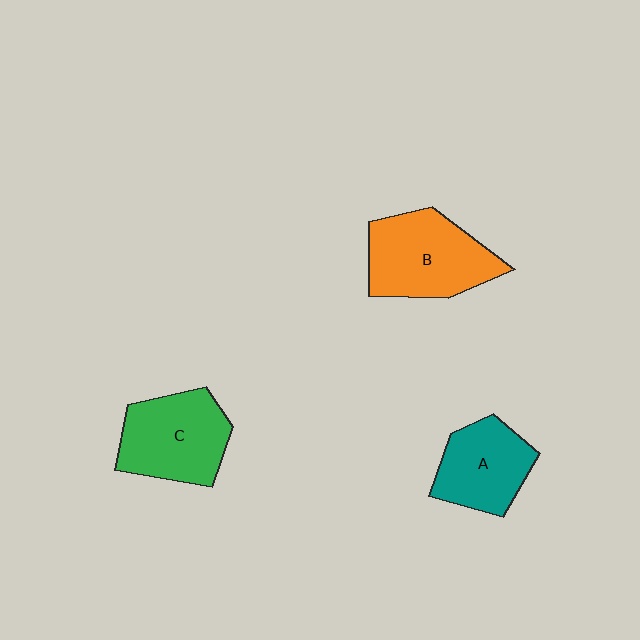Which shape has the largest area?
Shape B (orange).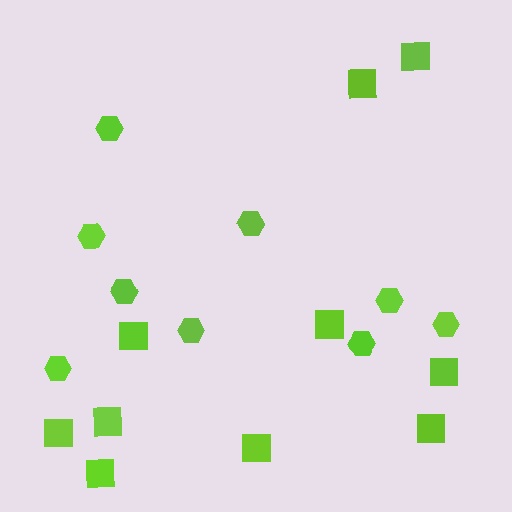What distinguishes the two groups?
There are 2 groups: one group of squares (10) and one group of hexagons (9).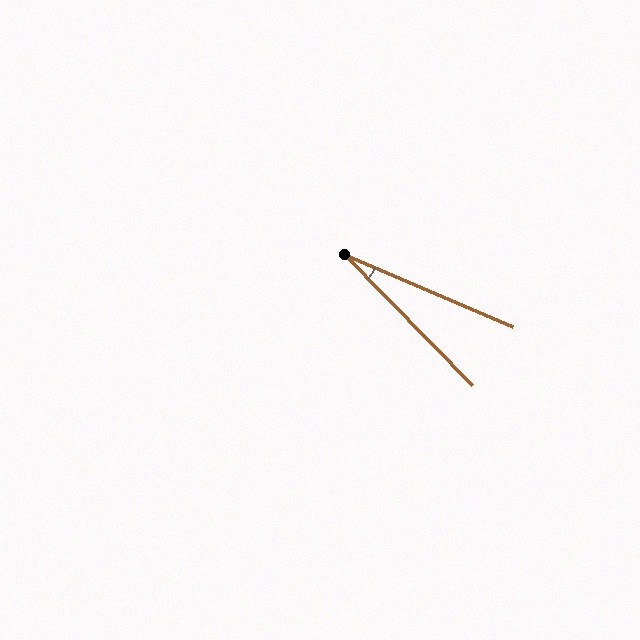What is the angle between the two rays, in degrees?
Approximately 23 degrees.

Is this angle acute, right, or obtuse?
It is acute.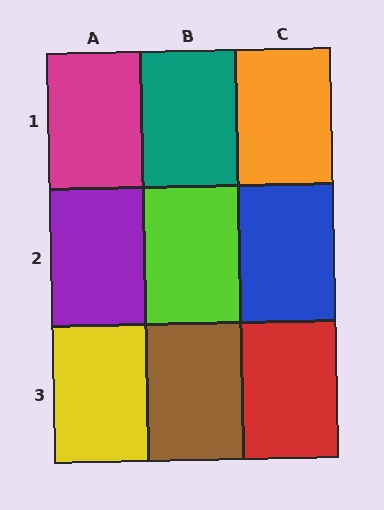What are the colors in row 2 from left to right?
Purple, lime, blue.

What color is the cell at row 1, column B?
Teal.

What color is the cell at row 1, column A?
Magenta.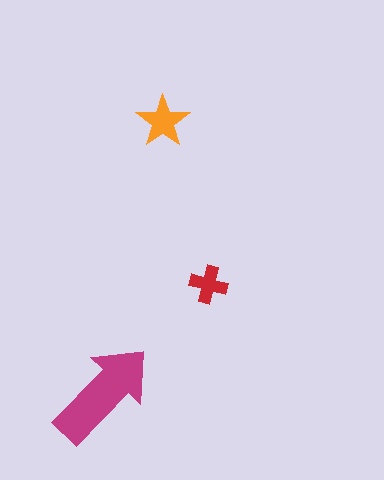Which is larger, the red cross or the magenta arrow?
The magenta arrow.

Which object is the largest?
The magenta arrow.